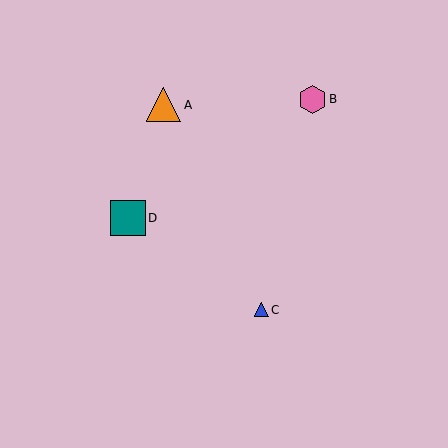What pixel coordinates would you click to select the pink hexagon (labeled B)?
Click at (312, 99) to select the pink hexagon B.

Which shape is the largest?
The teal square (labeled D) is the largest.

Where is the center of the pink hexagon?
The center of the pink hexagon is at (312, 99).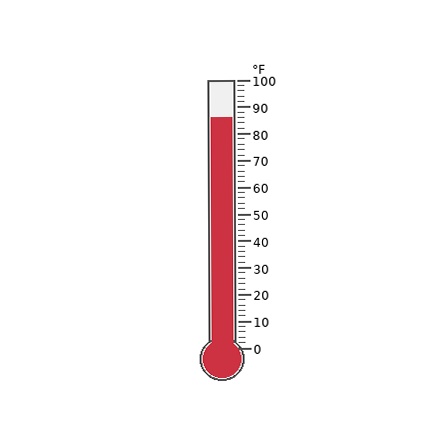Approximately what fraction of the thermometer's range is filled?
The thermometer is filled to approximately 85% of its range.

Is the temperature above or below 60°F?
The temperature is above 60°F.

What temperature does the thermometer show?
The thermometer shows approximately 86°F.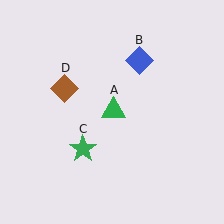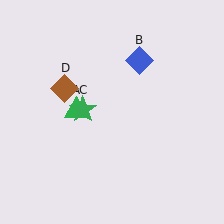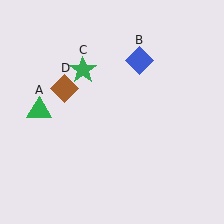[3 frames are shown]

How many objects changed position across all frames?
2 objects changed position: green triangle (object A), green star (object C).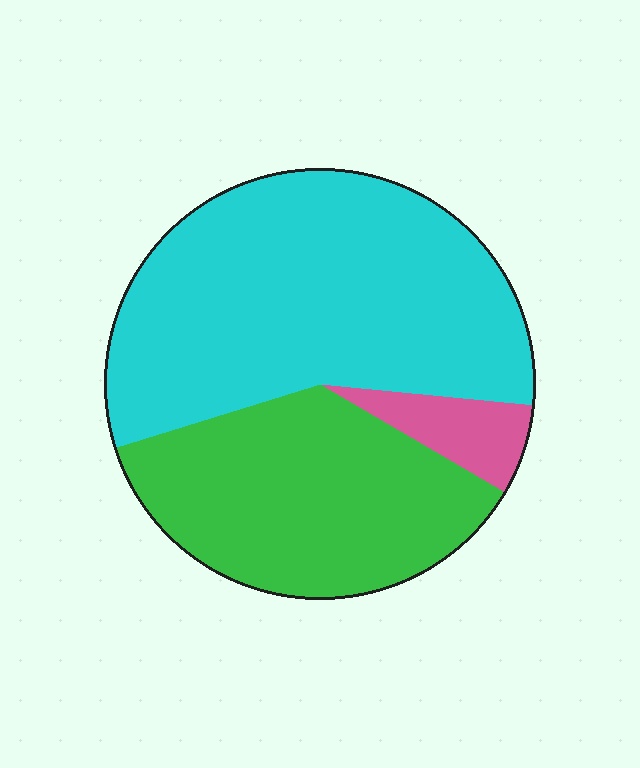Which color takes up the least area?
Pink, at roughly 5%.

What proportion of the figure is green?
Green covers 37% of the figure.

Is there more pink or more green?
Green.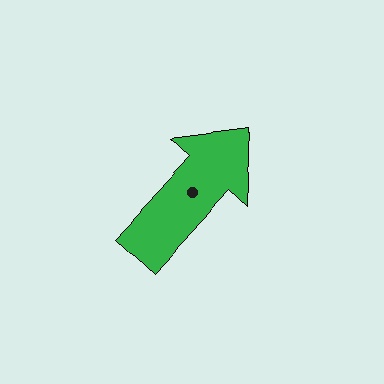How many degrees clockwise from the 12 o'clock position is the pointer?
Approximately 42 degrees.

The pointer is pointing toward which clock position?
Roughly 1 o'clock.